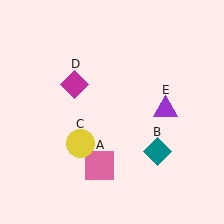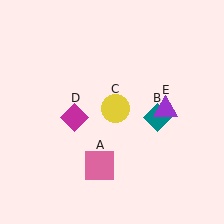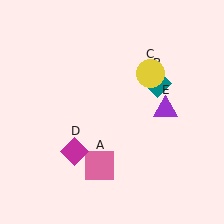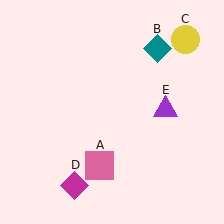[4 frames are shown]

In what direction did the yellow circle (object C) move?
The yellow circle (object C) moved up and to the right.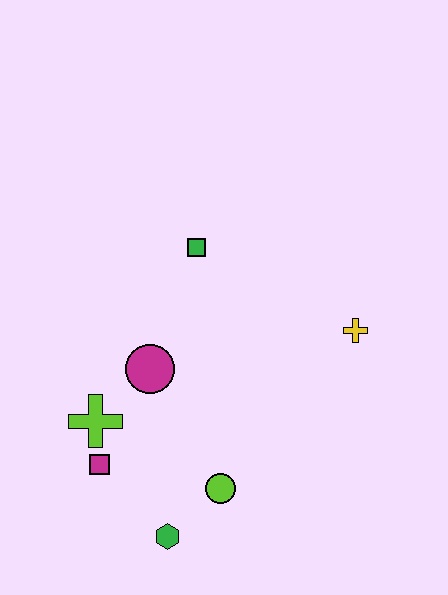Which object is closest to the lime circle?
The green hexagon is closest to the lime circle.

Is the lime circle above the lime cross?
No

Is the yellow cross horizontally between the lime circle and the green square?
No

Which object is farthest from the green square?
The green hexagon is farthest from the green square.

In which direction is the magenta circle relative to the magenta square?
The magenta circle is above the magenta square.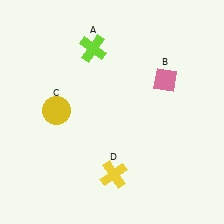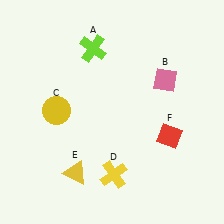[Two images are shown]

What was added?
A yellow triangle (E), a red diamond (F) were added in Image 2.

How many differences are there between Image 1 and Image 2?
There are 2 differences between the two images.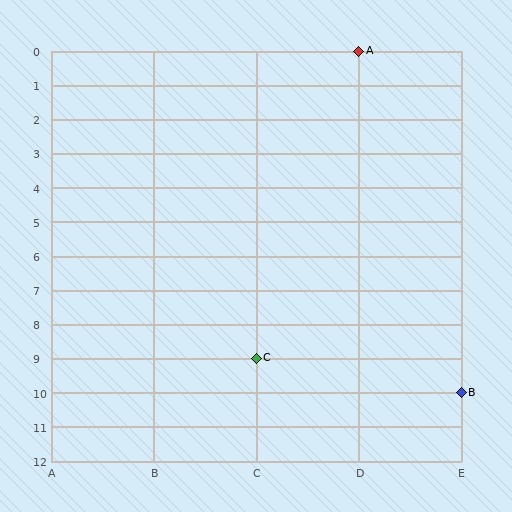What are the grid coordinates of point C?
Point C is at grid coordinates (C, 9).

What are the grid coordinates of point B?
Point B is at grid coordinates (E, 10).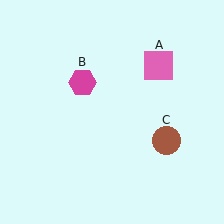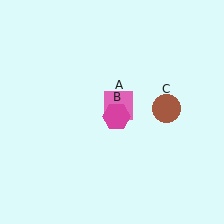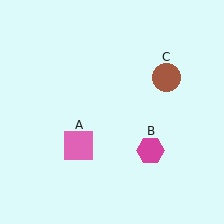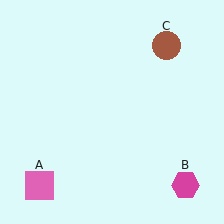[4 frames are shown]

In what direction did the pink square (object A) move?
The pink square (object A) moved down and to the left.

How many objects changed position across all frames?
3 objects changed position: pink square (object A), magenta hexagon (object B), brown circle (object C).